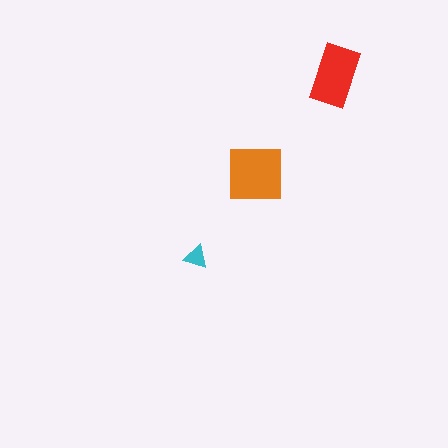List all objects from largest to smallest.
The orange square, the red rectangle, the cyan triangle.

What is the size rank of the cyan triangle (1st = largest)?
3rd.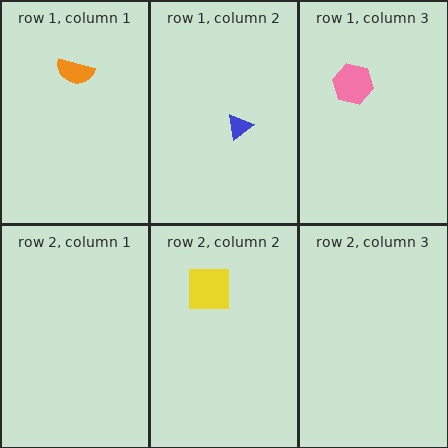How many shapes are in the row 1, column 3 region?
1.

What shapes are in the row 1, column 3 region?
The pink hexagon.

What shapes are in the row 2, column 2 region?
The yellow square.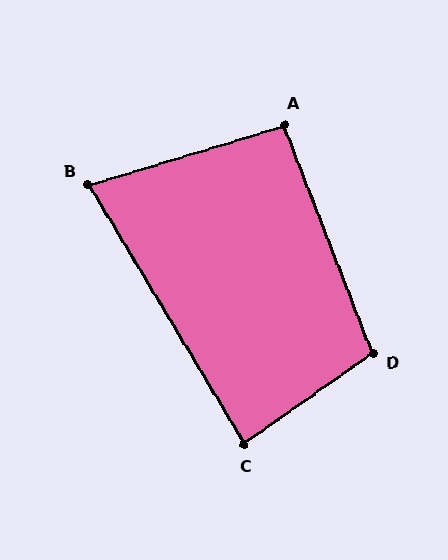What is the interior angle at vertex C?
Approximately 86 degrees (approximately right).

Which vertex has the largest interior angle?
D, at approximately 104 degrees.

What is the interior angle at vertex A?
Approximately 94 degrees (approximately right).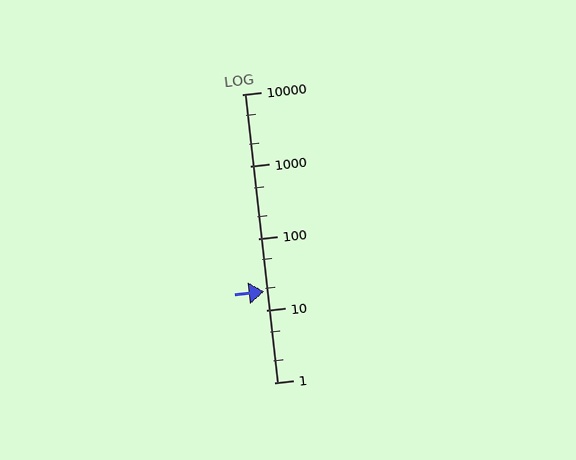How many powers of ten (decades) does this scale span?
The scale spans 4 decades, from 1 to 10000.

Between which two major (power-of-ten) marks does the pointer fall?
The pointer is between 10 and 100.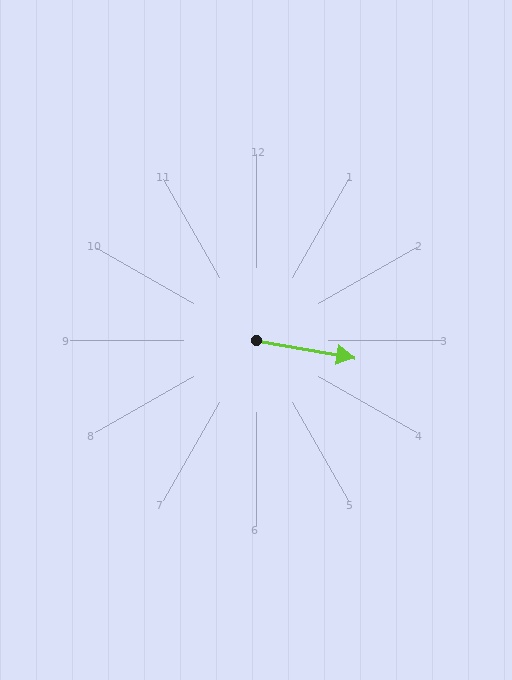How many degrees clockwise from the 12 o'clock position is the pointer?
Approximately 100 degrees.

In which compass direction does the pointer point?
East.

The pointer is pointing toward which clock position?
Roughly 3 o'clock.